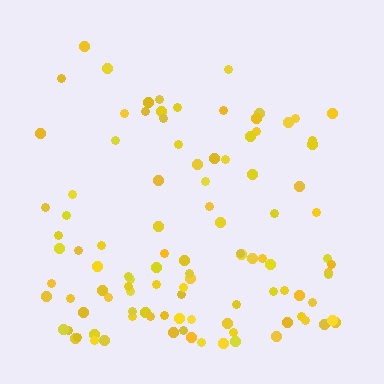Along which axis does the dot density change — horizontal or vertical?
Vertical.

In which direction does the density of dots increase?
From top to bottom, with the bottom side densest.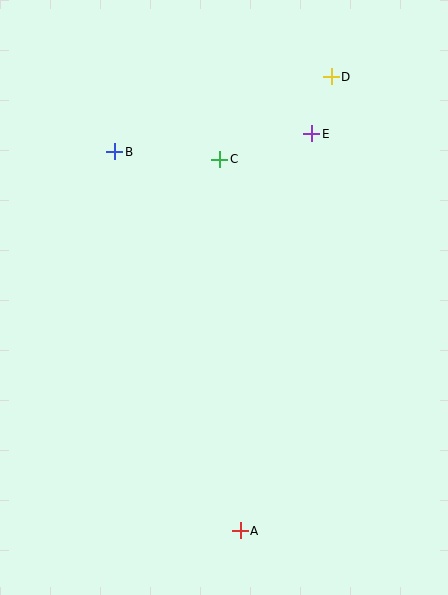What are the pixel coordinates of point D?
Point D is at (331, 77).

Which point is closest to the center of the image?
Point C at (220, 159) is closest to the center.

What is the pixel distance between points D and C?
The distance between D and C is 138 pixels.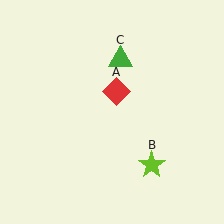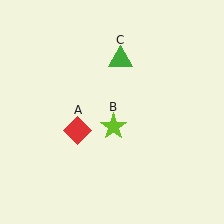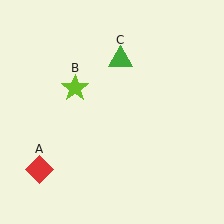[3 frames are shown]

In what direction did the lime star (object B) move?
The lime star (object B) moved up and to the left.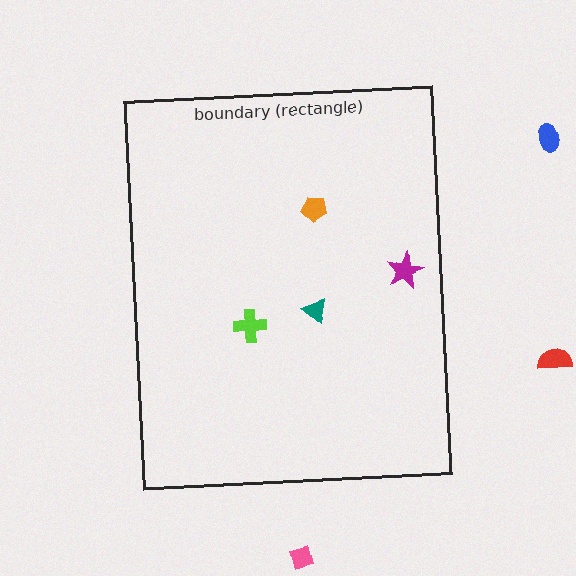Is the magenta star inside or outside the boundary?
Inside.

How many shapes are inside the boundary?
4 inside, 3 outside.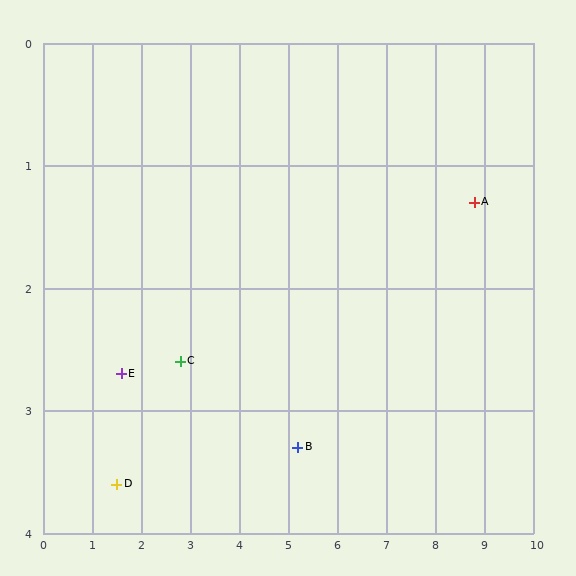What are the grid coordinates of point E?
Point E is at approximately (1.6, 2.7).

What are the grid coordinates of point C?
Point C is at approximately (2.8, 2.6).